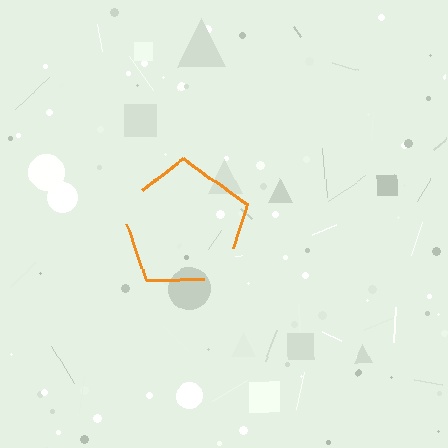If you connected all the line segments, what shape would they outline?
They would outline a pentagon.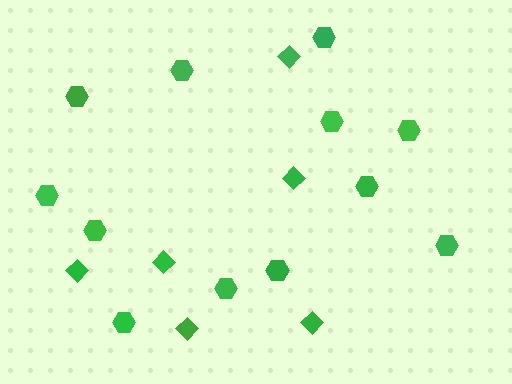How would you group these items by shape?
There are 2 groups: one group of diamonds (6) and one group of hexagons (12).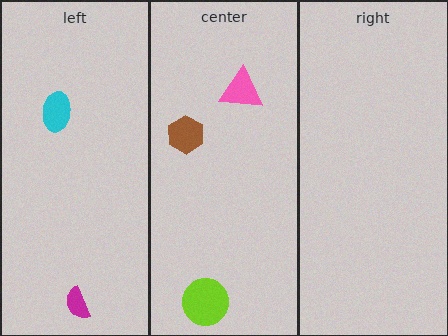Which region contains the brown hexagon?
The center region.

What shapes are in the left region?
The cyan ellipse, the magenta semicircle.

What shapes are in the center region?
The pink triangle, the brown hexagon, the lime circle.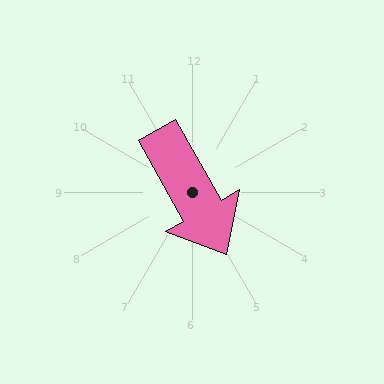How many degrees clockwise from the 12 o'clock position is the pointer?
Approximately 151 degrees.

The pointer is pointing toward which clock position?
Roughly 5 o'clock.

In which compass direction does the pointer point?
Southeast.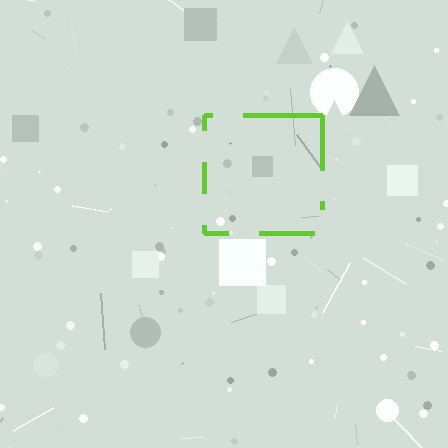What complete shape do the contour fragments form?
The contour fragments form a square.